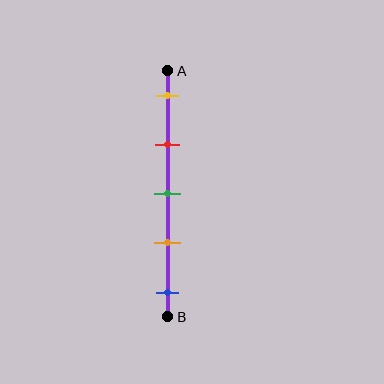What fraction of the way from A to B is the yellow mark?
The yellow mark is approximately 10% (0.1) of the way from A to B.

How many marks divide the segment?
There are 5 marks dividing the segment.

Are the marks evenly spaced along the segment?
Yes, the marks are approximately evenly spaced.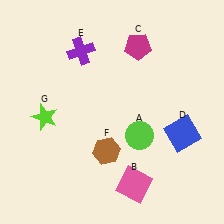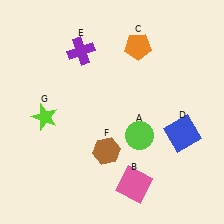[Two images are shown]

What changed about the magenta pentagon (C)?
In Image 1, C is magenta. In Image 2, it changed to orange.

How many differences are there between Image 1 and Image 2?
There is 1 difference between the two images.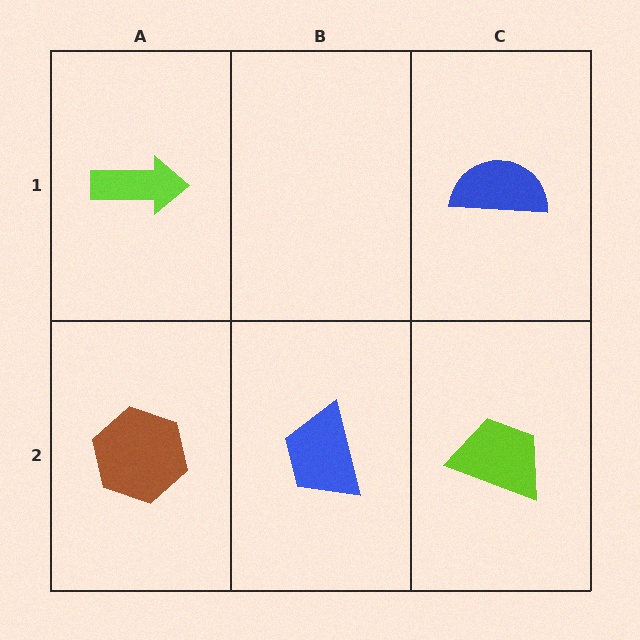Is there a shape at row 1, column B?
No, that cell is empty.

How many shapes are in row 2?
3 shapes.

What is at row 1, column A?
A lime arrow.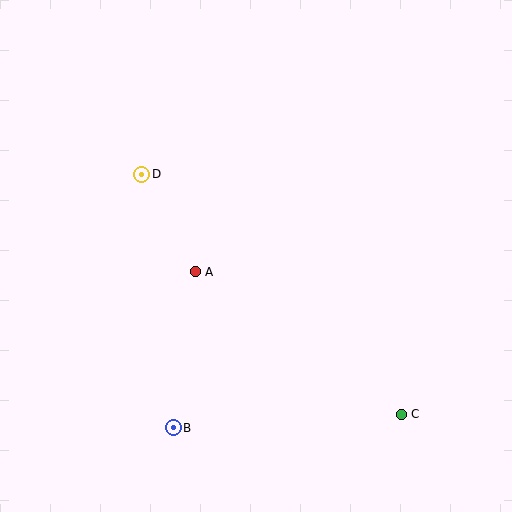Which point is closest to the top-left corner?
Point D is closest to the top-left corner.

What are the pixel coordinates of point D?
Point D is at (142, 174).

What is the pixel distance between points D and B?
The distance between D and B is 255 pixels.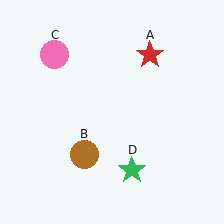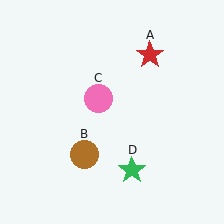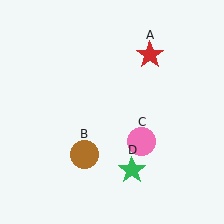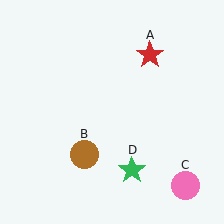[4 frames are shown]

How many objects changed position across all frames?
1 object changed position: pink circle (object C).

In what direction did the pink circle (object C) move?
The pink circle (object C) moved down and to the right.